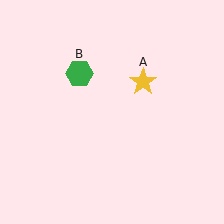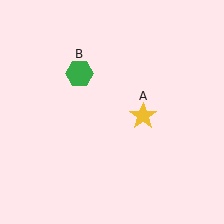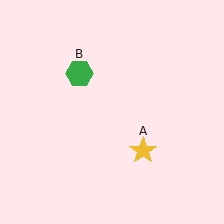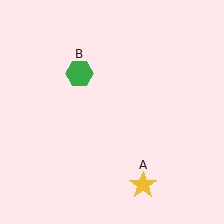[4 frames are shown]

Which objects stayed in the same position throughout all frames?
Green hexagon (object B) remained stationary.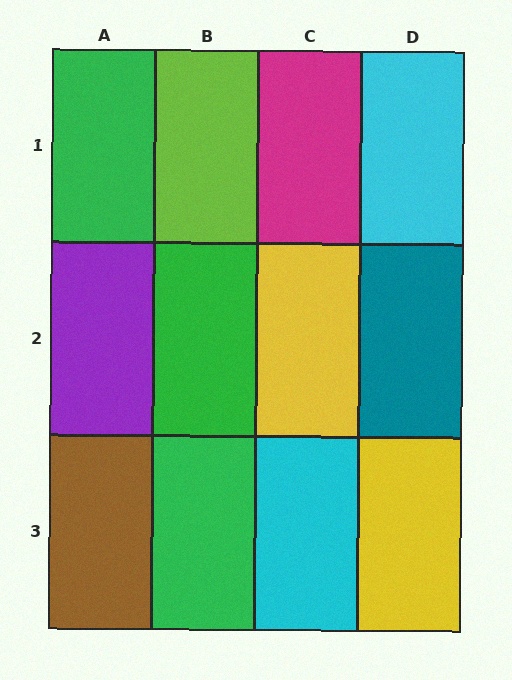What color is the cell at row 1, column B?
Lime.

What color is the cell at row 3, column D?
Yellow.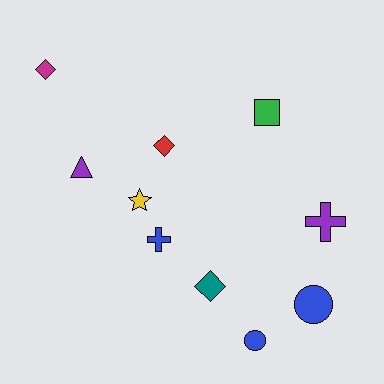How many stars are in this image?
There is 1 star.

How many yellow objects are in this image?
There is 1 yellow object.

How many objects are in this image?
There are 10 objects.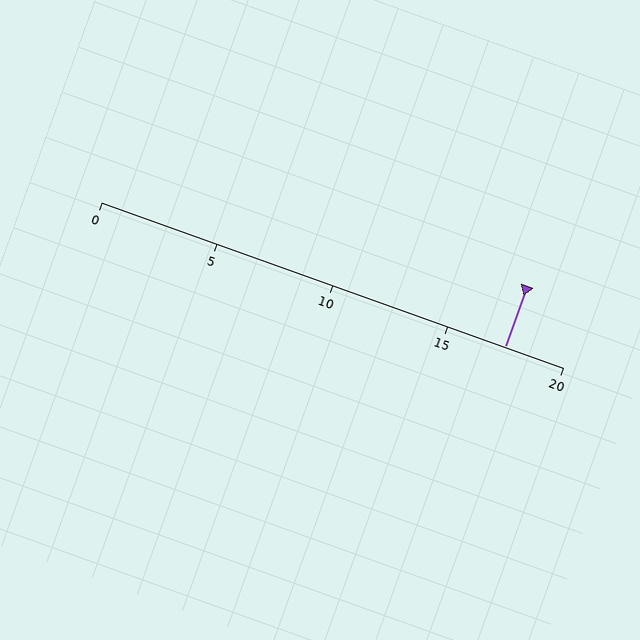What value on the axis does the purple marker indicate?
The marker indicates approximately 17.5.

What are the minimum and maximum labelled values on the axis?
The axis runs from 0 to 20.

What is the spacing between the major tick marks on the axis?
The major ticks are spaced 5 apart.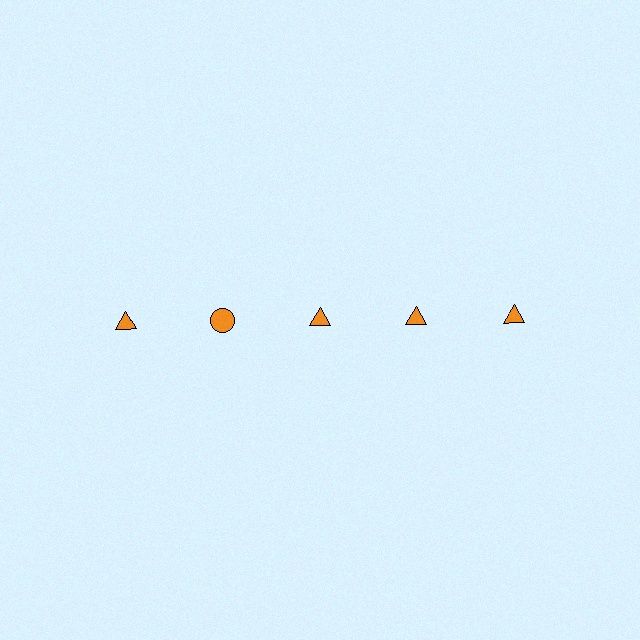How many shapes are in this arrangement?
There are 5 shapes arranged in a grid pattern.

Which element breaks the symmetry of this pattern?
The orange circle in the top row, second from left column breaks the symmetry. All other shapes are orange triangles.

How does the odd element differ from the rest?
It has a different shape: circle instead of triangle.